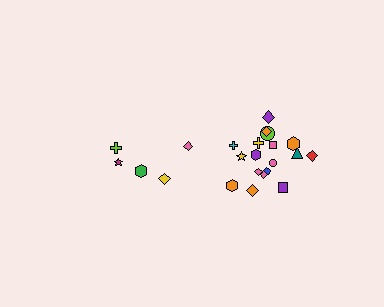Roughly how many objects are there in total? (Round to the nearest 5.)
Roughly 25 objects in total.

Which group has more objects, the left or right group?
The right group.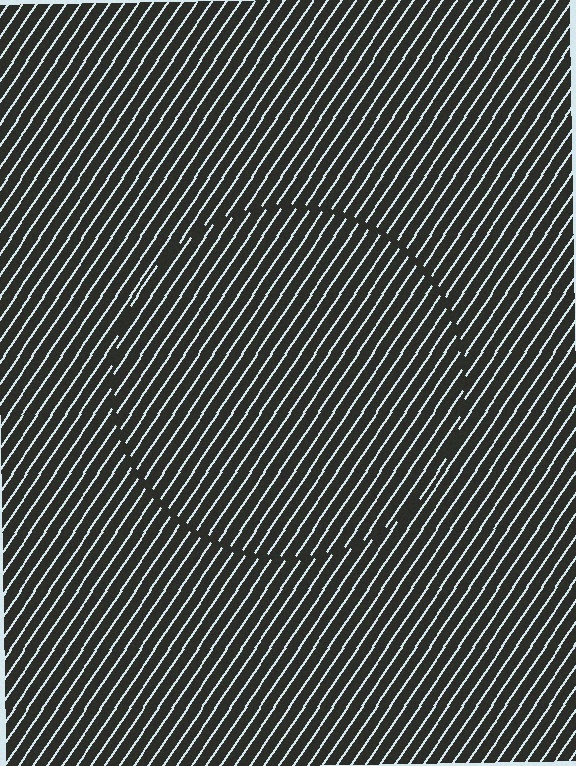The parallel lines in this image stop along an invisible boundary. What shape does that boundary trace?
An illusory circle. The interior of the shape contains the same grating, shifted by half a period — the contour is defined by the phase discontinuity where line-ends from the inner and outer gratings abut.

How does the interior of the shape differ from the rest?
The interior of the shape contains the same grating, shifted by half a period — the contour is defined by the phase discontinuity where line-ends from the inner and outer gratings abut.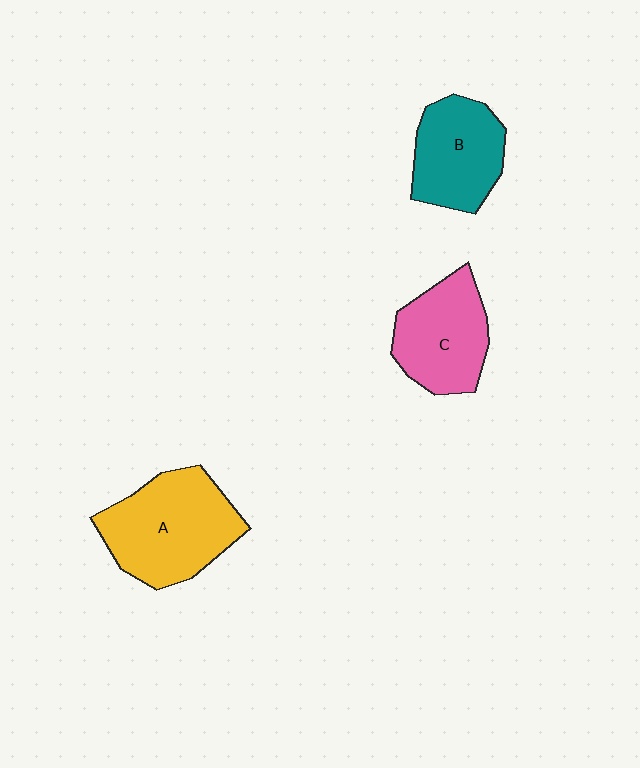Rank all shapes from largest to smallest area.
From largest to smallest: A (yellow), C (pink), B (teal).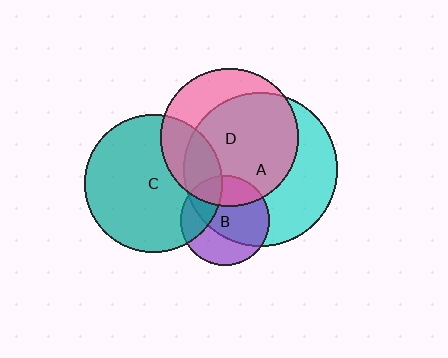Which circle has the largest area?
Circle A (cyan).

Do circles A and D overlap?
Yes.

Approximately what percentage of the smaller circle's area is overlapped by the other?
Approximately 70%.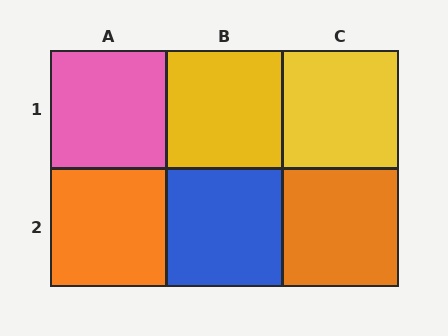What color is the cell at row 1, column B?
Yellow.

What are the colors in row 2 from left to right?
Orange, blue, orange.